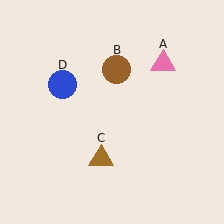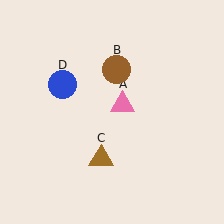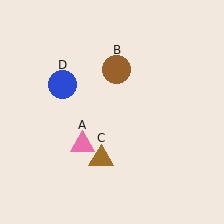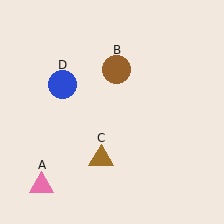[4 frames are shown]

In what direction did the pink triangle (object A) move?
The pink triangle (object A) moved down and to the left.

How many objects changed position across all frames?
1 object changed position: pink triangle (object A).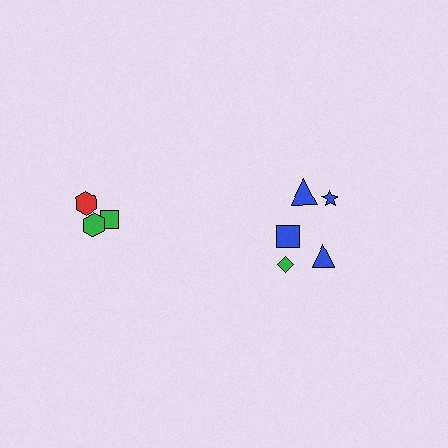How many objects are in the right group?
There are 5 objects.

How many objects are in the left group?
There are 3 objects.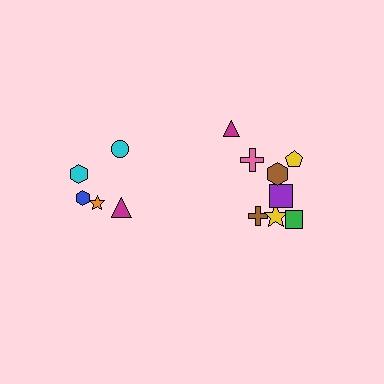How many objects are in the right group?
There are 8 objects.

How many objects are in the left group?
There are 5 objects.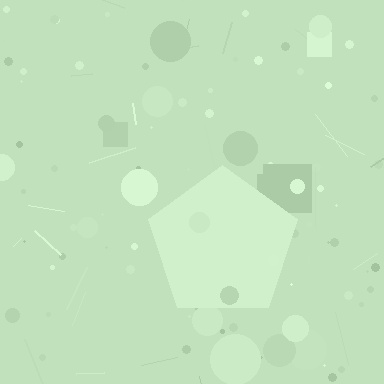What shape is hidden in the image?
A pentagon is hidden in the image.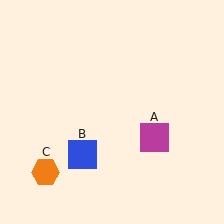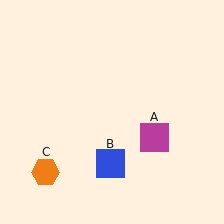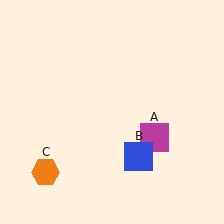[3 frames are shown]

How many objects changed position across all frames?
1 object changed position: blue square (object B).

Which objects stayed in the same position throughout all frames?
Magenta square (object A) and orange hexagon (object C) remained stationary.